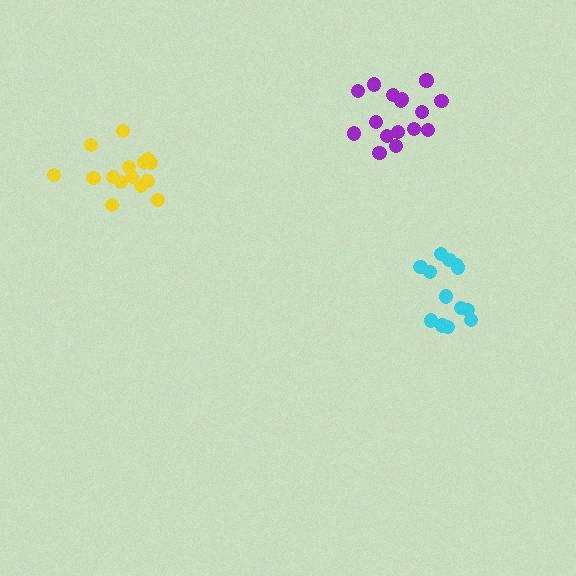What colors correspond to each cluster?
The clusters are colored: cyan, yellow, purple.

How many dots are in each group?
Group 1: 13 dots, Group 2: 15 dots, Group 3: 16 dots (44 total).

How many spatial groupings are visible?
There are 3 spatial groupings.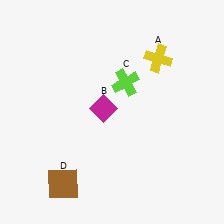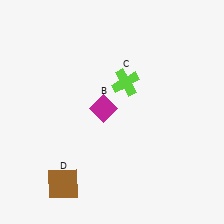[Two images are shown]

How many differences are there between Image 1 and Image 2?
There is 1 difference between the two images.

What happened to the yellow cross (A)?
The yellow cross (A) was removed in Image 2. It was in the top-right area of Image 1.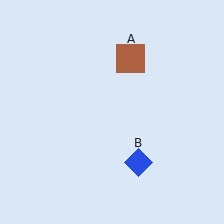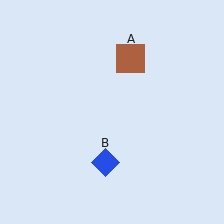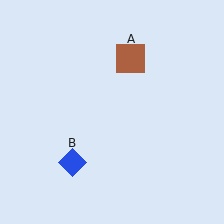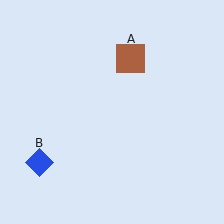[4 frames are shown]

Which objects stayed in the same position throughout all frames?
Brown square (object A) remained stationary.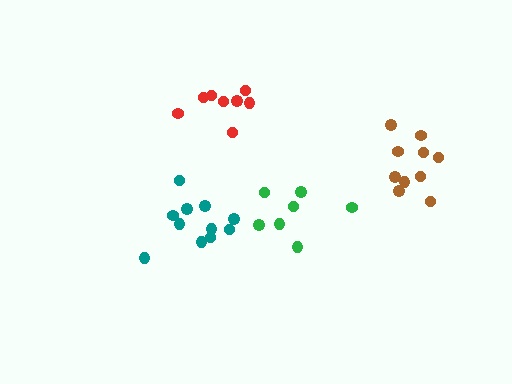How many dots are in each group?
Group 1: 7 dots, Group 2: 10 dots, Group 3: 8 dots, Group 4: 11 dots (36 total).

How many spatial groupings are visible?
There are 4 spatial groupings.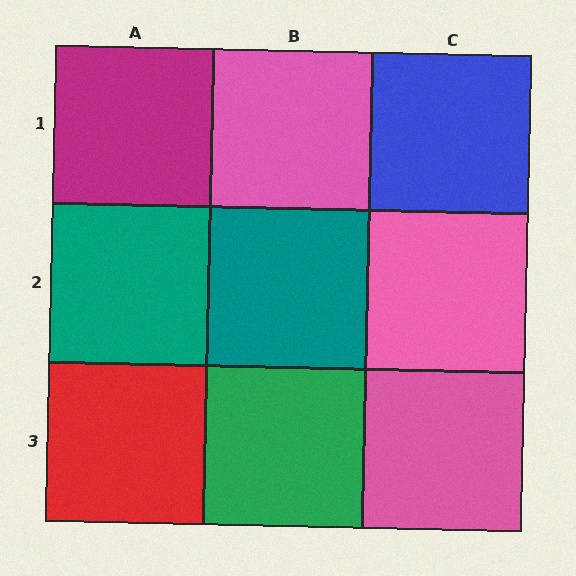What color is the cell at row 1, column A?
Magenta.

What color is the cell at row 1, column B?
Pink.